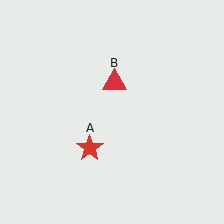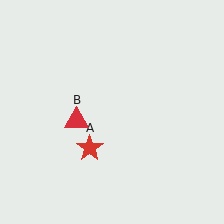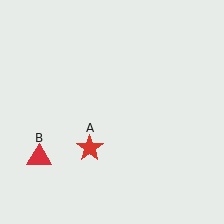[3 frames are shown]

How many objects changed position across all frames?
1 object changed position: red triangle (object B).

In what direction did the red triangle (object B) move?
The red triangle (object B) moved down and to the left.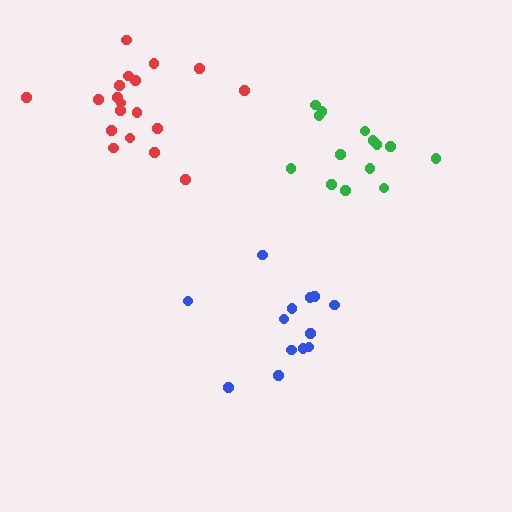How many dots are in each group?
Group 1: 19 dots, Group 2: 13 dots, Group 3: 14 dots (46 total).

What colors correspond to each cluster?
The clusters are colored: red, blue, green.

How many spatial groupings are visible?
There are 3 spatial groupings.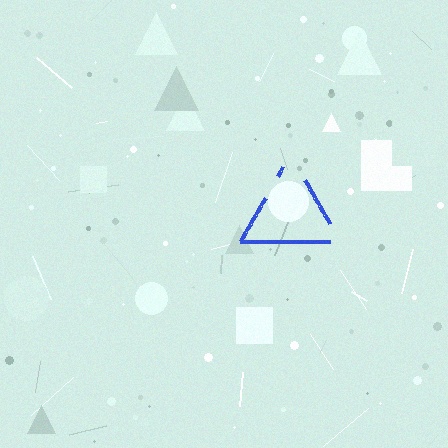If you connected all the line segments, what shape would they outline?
They would outline a triangle.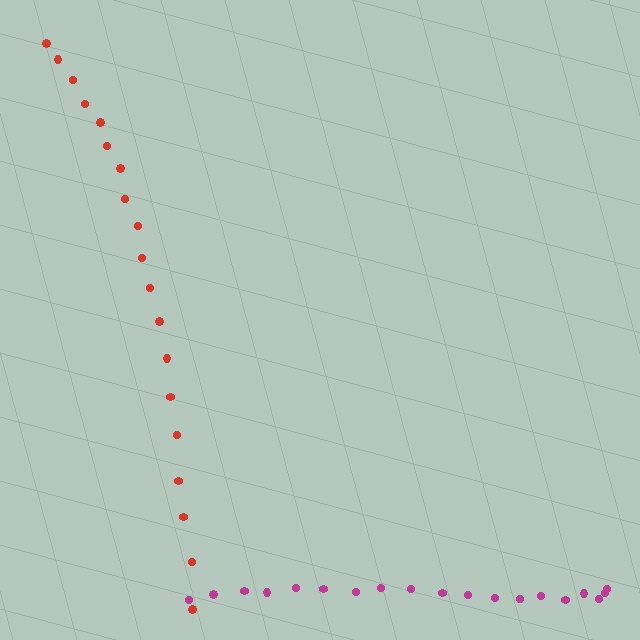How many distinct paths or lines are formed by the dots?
There are 2 distinct paths.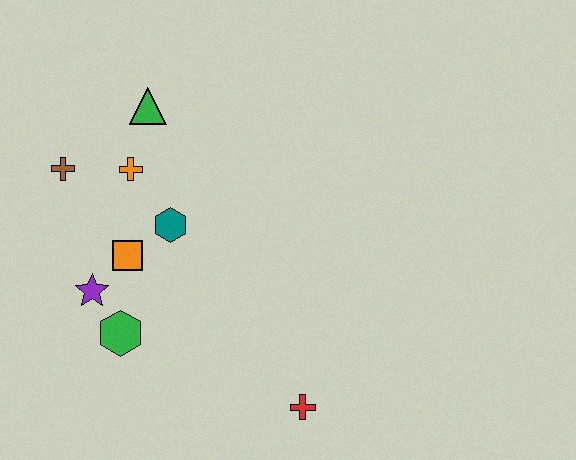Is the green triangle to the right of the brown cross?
Yes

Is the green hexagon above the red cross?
Yes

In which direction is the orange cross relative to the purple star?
The orange cross is above the purple star.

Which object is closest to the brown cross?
The orange cross is closest to the brown cross.